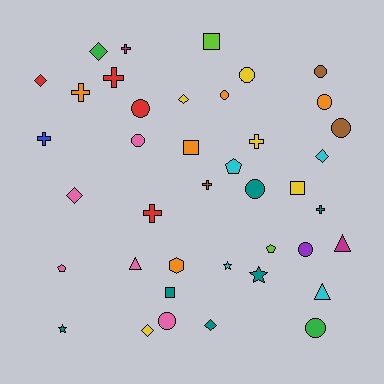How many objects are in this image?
There are 40 objects.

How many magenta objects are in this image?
There are 2 magenta objects.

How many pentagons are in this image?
There are 3 pentagons.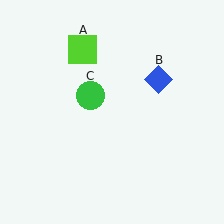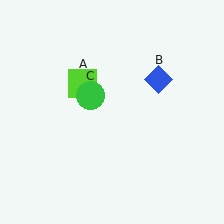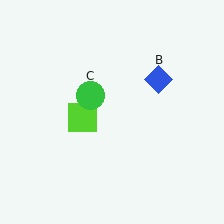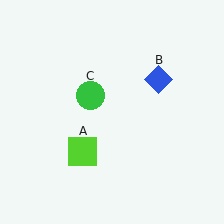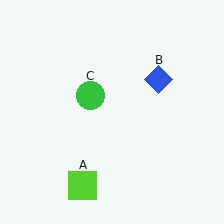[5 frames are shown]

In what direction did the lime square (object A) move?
The lime square (object A) moved down.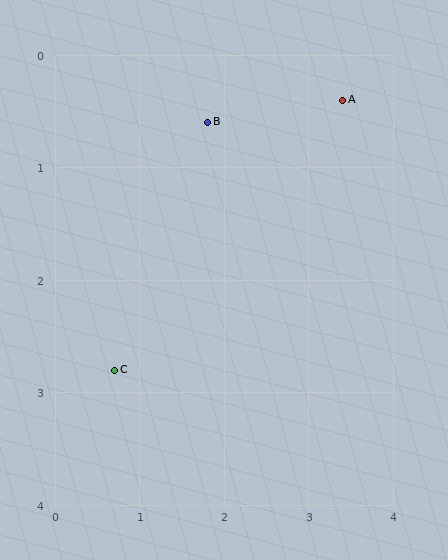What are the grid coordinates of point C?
Point C is at approximately (0.7, 2.8).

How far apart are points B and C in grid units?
Points B and C are about 2.5 grid units apart.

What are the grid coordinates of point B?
Point B is at approximately (1.8, 0.6).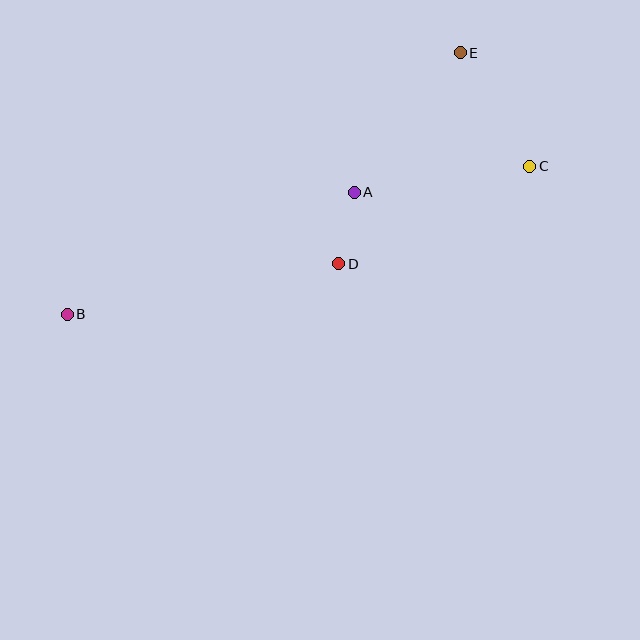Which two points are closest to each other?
Points A and D are closest to each other.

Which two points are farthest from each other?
Points B and C are farthest from each other.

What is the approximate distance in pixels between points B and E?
The distance between B and E is approximately 472 pixels.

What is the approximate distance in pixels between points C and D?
The distance between C and D is approximately 214 pixels.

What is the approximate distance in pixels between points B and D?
The distance between B and D is approximately 276 pixels.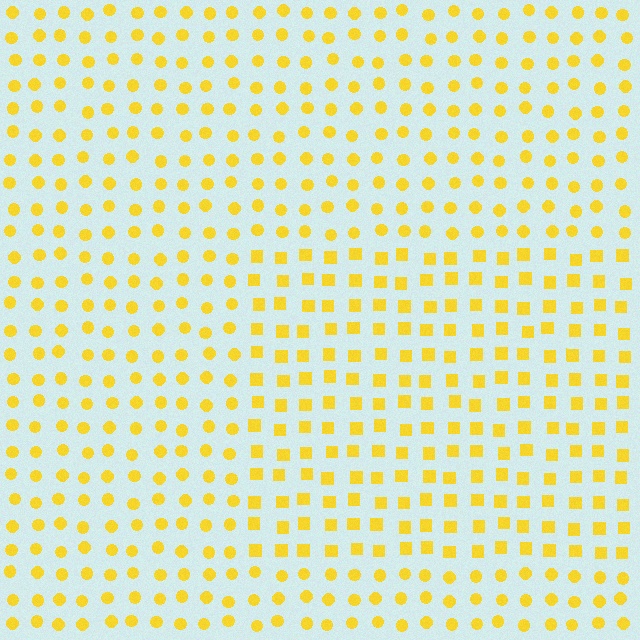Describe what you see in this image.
The image is filled with small yellow elements arranged in a uniform grid. A rectangle-shaped region contains squares, while the surrounding area contains circles. The boundary is defined purely by the change in element shape.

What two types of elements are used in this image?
The image uses squares inside the rectangle region and circles outside it.